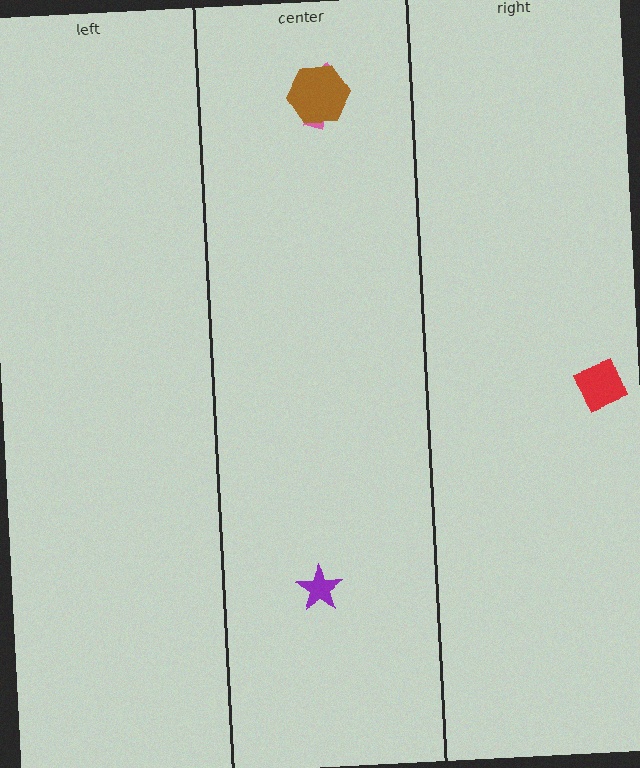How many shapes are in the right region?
1.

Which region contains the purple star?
The center region.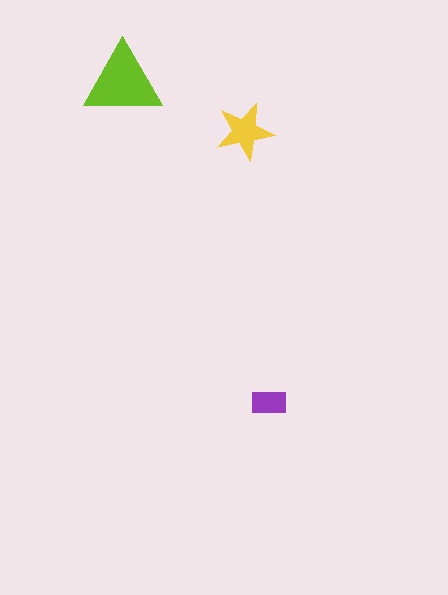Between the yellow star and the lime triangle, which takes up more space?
The lime triangle.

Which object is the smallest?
The purple rectangle.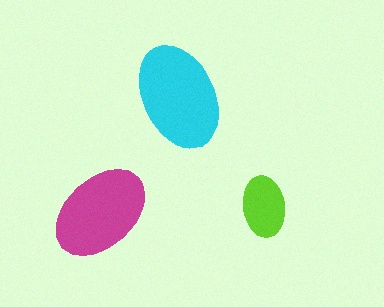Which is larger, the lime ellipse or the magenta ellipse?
The magenta one.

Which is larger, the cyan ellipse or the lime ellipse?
The cyan one.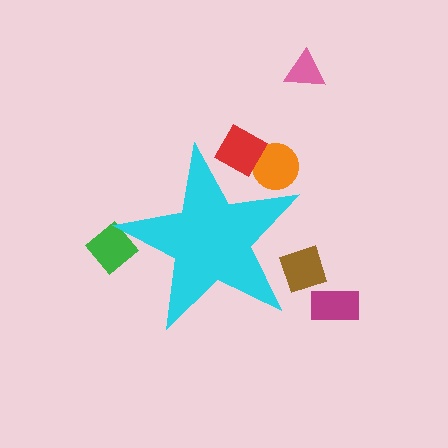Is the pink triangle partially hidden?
No, the pink triangle is fully visible.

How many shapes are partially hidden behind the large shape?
4 shapes are partially hidden.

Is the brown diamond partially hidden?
Yes, the brown diamond is partially hidden behind the cyan star.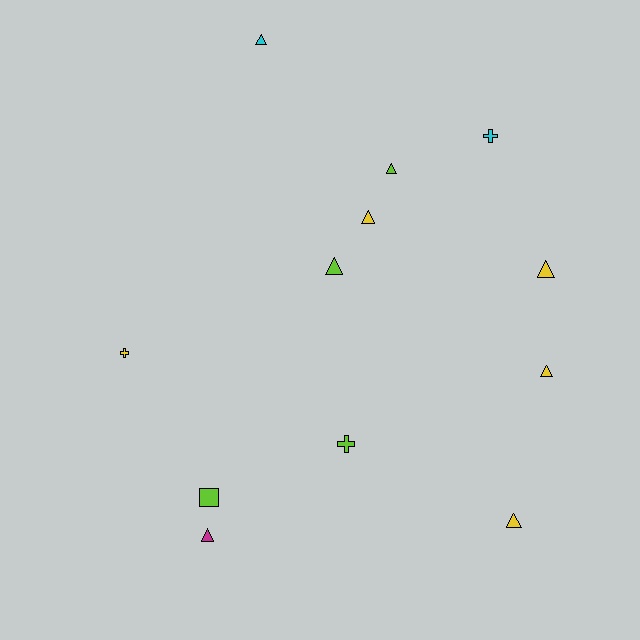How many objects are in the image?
There are 12 objects.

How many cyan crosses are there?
There is 1 cyan cross.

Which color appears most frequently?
Yellow, with 5 objects.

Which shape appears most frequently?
Triangle, with 8 objects.